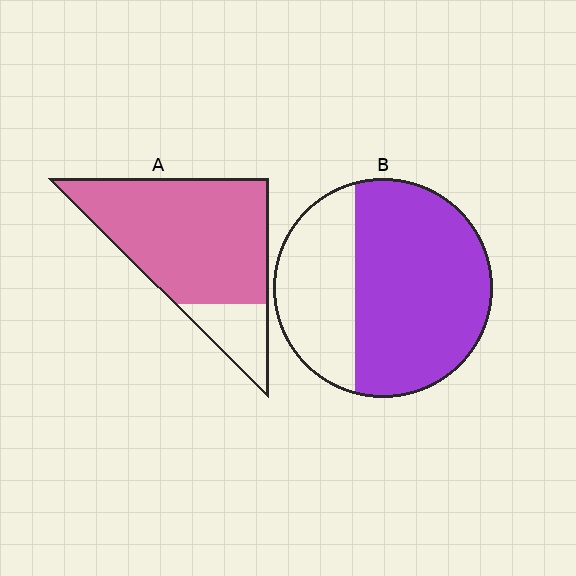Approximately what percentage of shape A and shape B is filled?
A is approximately 80% and B is approximately 65%.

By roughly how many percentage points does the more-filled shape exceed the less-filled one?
By roughly 15 percentage points (A over B).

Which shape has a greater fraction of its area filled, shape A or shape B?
Shape A.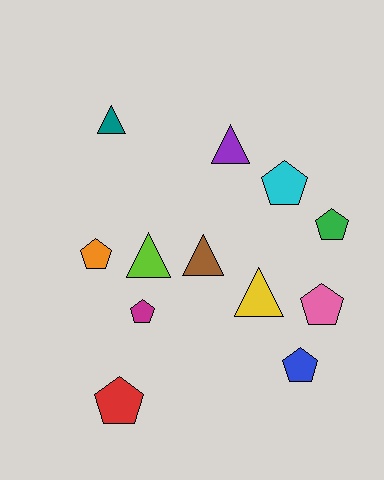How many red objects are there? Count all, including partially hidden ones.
There is 1 red object.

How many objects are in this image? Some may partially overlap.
There are 12 objects.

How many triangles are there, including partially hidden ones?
There are 5 triangles.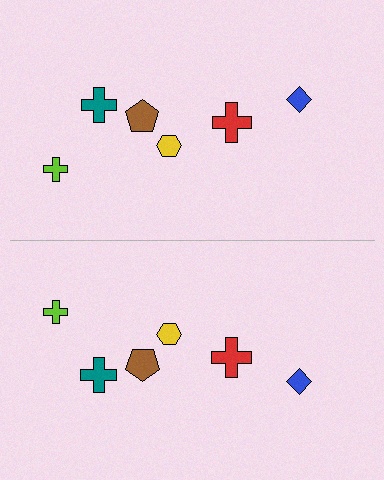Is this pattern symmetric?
Yes, this pattern has bilateral (reflection) symmetry.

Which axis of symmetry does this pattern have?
The pattern has a horizontal axis of symmetry running through the center of the image.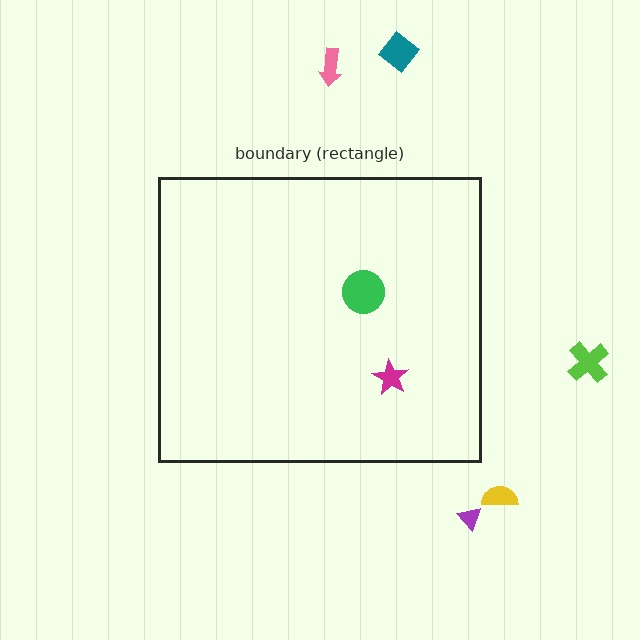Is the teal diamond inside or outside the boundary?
Outside.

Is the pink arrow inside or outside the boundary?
Outside.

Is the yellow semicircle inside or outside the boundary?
Outside.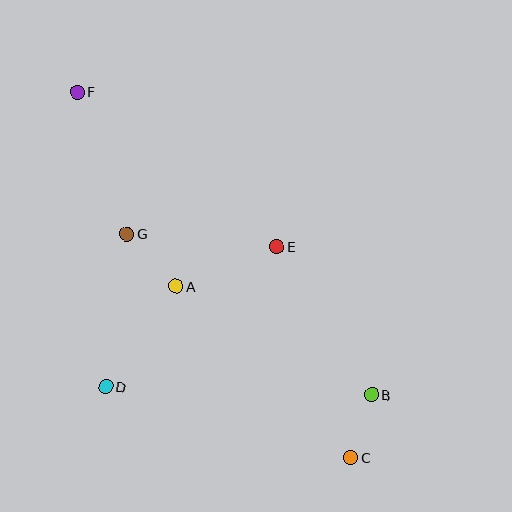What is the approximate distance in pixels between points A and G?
The distance between A and G is approximately 72 pixels.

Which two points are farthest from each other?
Points C and F are farthest from each other.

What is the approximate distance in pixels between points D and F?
The distance between D and F is approximately 297 pixels.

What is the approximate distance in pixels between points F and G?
The distance between F and G is approximately 150 pixels.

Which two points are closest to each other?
Points B and C are closest to each other.